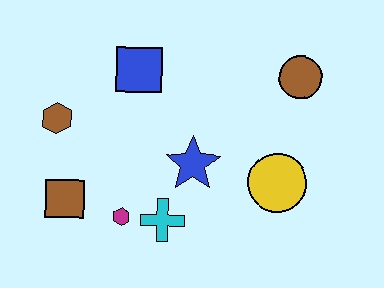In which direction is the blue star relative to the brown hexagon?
The blue star is to the right of the brown hexagon.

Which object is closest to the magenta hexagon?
The cyan cross is closest to the magenta hexagon.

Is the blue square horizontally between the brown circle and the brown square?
Yes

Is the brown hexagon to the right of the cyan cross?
No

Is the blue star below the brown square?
No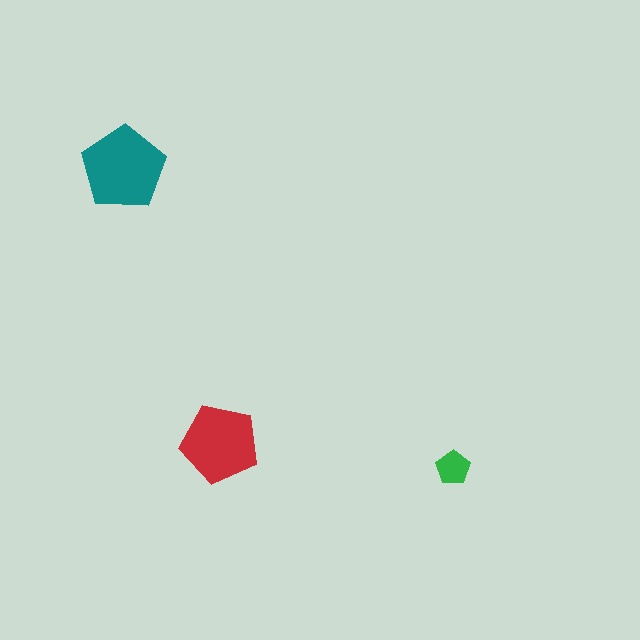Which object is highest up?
The teal pentagon is topmost.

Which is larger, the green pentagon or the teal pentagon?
The teal one.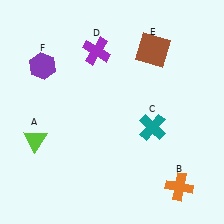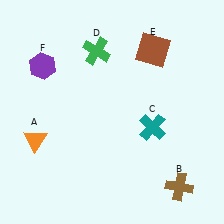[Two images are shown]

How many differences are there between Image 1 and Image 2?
There are 3 differences between the two images.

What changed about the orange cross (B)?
In Image 1, B is orange. In Image 2, it changed to brown.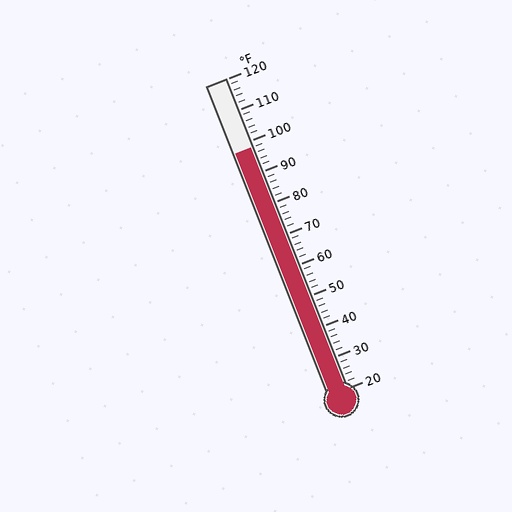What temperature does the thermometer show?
The thermometer shows approximately 98°F.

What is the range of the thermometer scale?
The thermometer scale ranges from 20°F to 120°F.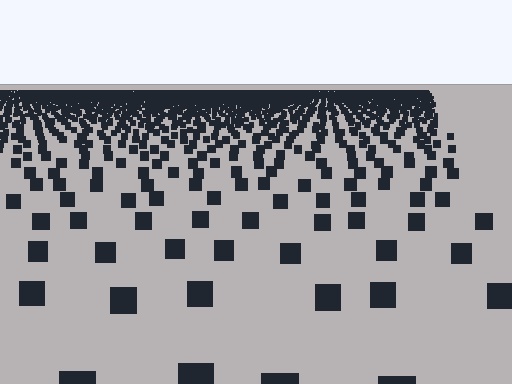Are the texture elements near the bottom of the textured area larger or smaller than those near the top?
Larger. Near the bottom, elements are closer to the viewer and appear at a bigger on-screen size.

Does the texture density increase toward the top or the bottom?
Density increases toward the top.